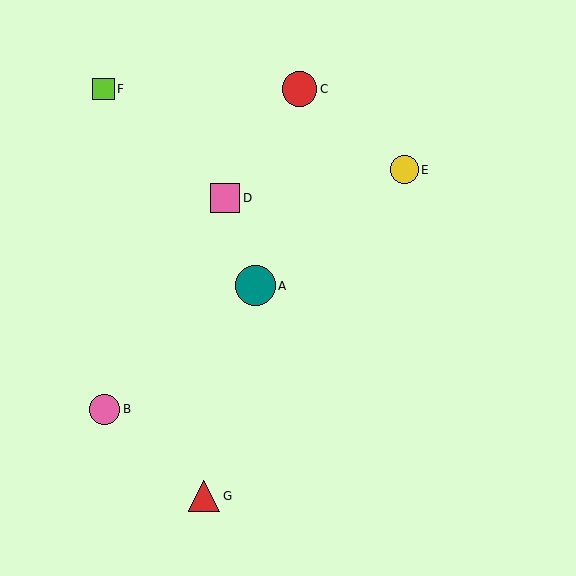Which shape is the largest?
The teal circle (labeled A) is the largest.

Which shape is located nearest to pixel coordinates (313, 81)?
The red circle (labeled C) at (300, 89) is nearest to that location.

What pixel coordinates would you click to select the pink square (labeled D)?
Click at (225, 198) to select the pink square D.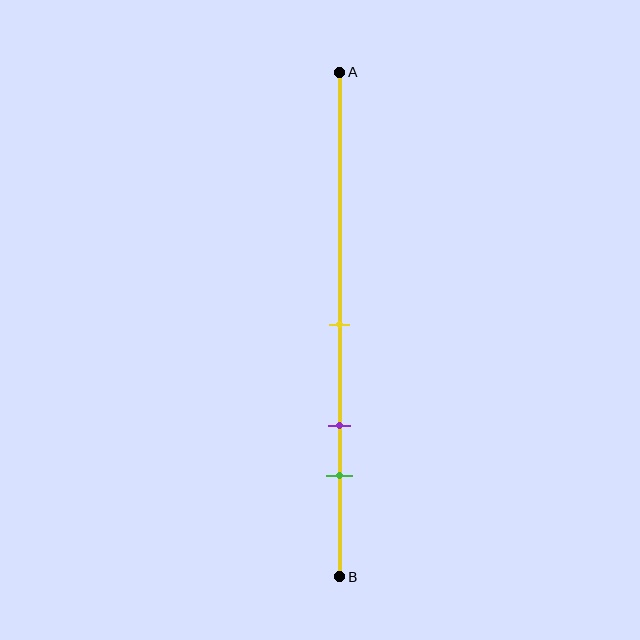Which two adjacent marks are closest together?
The purple and green marks are the closest adjacent pair.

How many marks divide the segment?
There are 3 marks dividing the segment.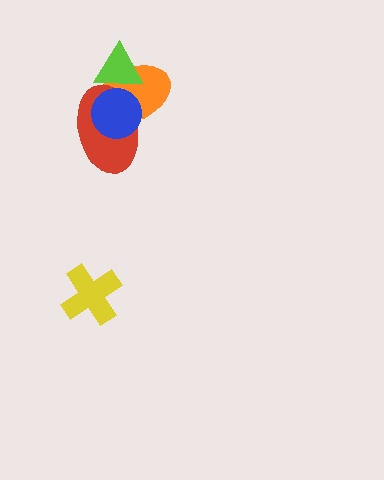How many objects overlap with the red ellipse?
3 objects overlap with the red ellipse.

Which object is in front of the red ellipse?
The blue circle is in front of the red ellipse.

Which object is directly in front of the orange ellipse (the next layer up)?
The lime triangle is directly in front of the orange ellipse.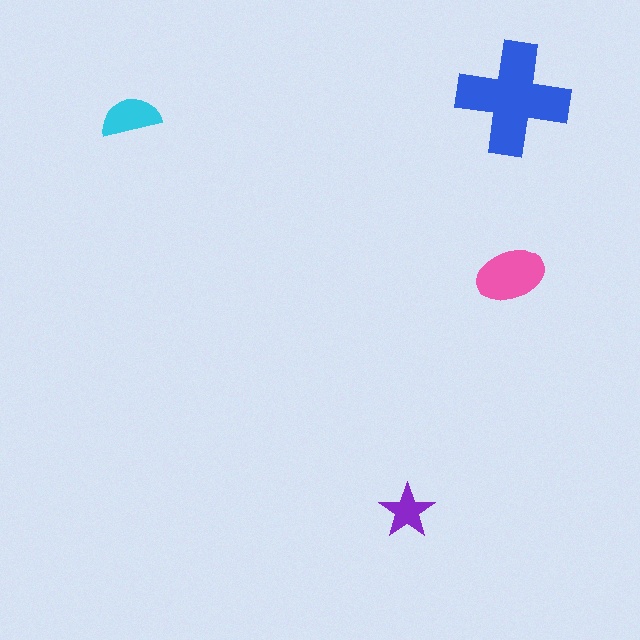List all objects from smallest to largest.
The purple star, the cyan semicircle, the pink ellipse, the blue cross.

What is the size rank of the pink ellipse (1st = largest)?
2nd.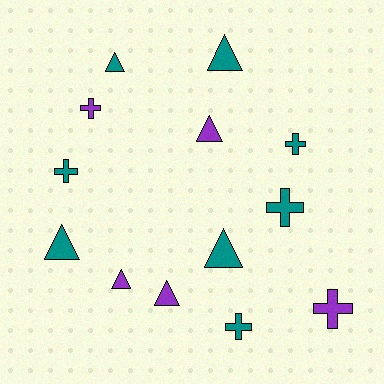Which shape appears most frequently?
Triangle, with 7 objects.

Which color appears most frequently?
Teal, with 8 objects.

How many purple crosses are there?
There are 2 purple crosses.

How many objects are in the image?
There are 13 objects.